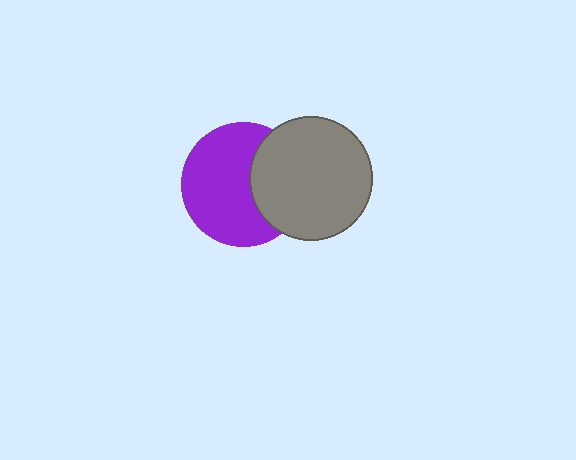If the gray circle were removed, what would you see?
You would see the complete purple circle.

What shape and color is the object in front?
The object in front is a gray circle.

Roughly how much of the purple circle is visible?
Most of it is visible (roughly 66%).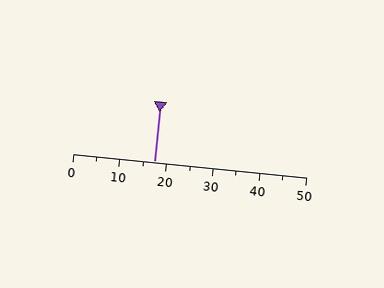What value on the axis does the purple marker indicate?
The marker indicates approximately 17.5.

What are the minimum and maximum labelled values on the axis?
The axis runs from 0 to 50.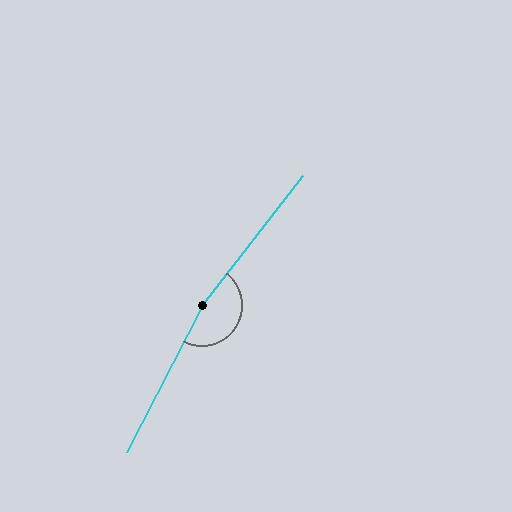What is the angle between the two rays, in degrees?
Approximately 169 degrees.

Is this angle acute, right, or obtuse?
It is obtuse.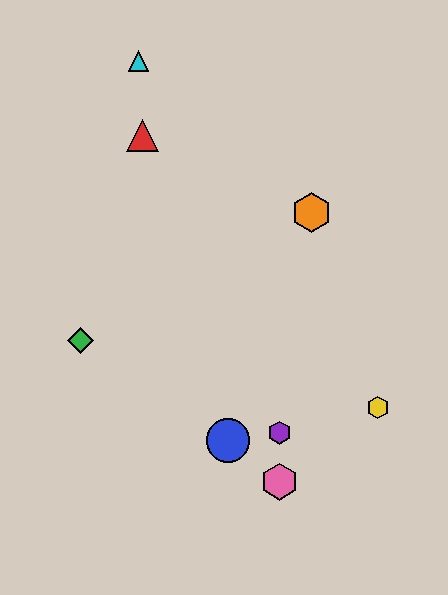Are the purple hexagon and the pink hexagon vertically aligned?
Yes, both are at x≈280.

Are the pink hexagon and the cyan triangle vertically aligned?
No, the pink hexagon is at x≈280 and the cyan triangle is at x≈139.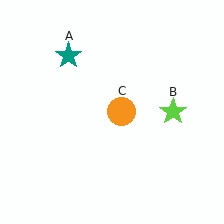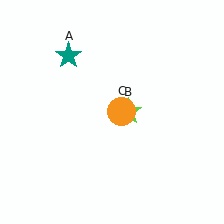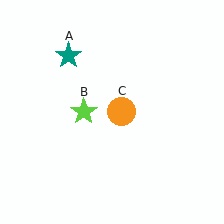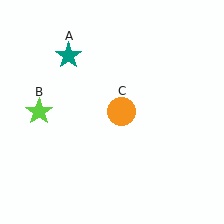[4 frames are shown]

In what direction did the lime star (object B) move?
The lime star (object B) moved left.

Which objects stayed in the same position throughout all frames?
Teal star (object A) and orange circle (object C) remained stationary.